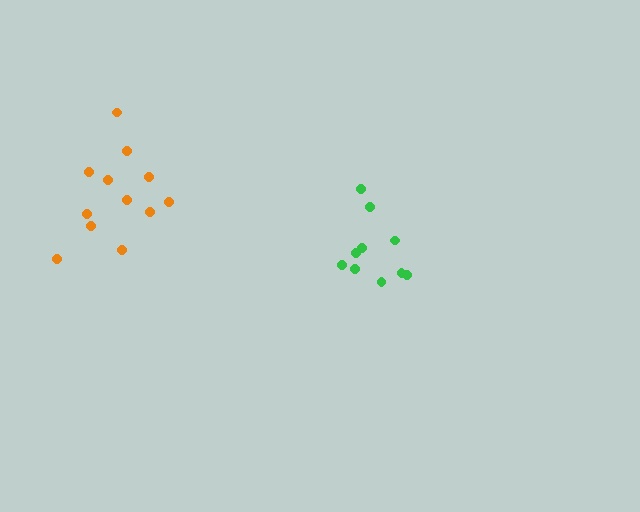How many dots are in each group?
Group 1: 10 dots, Group 2: 12 dots (22 total).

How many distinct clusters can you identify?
There are 2 distinct clusters.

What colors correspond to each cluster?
The clusters are colored: green, orange.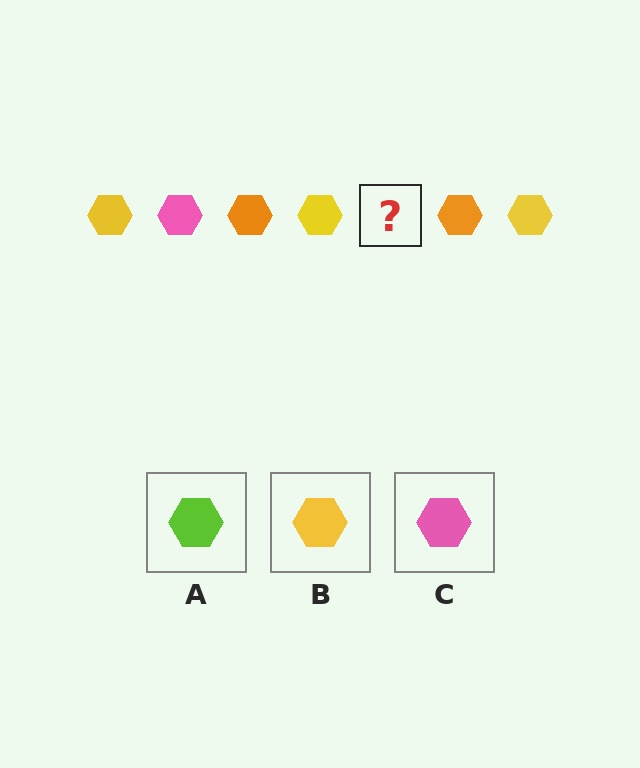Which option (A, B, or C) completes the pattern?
C.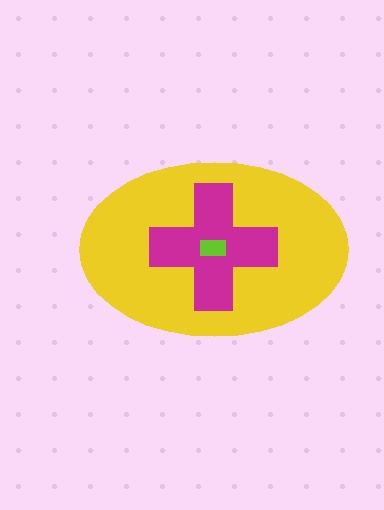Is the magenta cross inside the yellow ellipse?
Yes.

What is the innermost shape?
The lime rectangle.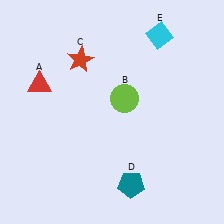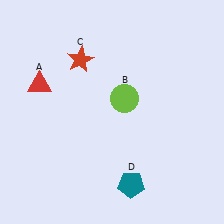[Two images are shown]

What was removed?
The cyan diamond (E) was removed in Image 2.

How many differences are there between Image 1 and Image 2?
There is 1 difference between the two images.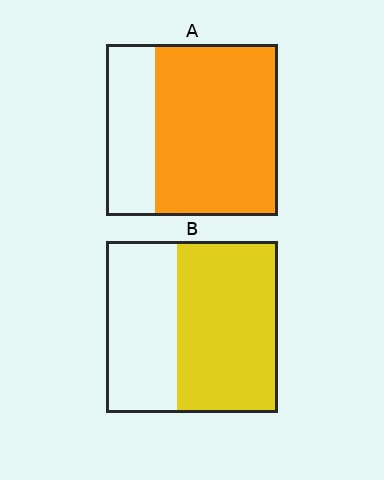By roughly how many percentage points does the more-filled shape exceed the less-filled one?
By roughly 15 percentage points (A over B).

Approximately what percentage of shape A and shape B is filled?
A is approximately 70% and B is approximately 60%.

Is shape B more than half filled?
Yes.